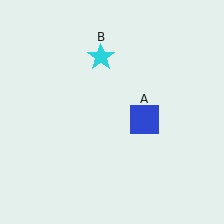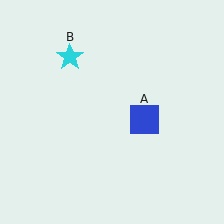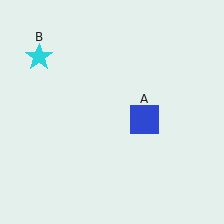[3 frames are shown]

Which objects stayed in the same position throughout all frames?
Blue square (object A) remained stationary.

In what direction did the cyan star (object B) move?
The cyan star (object B) moved left.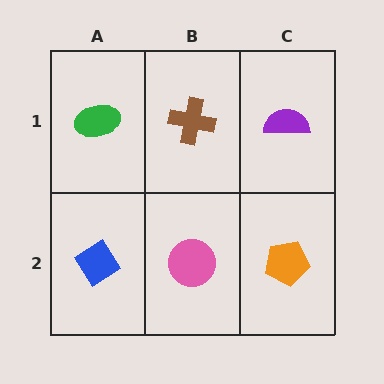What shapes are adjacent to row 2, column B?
A brown cross (row 1, column B), a blue diamond (row 2, column A), an orange pentagon (row 2, column C).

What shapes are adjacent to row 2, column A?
A green ellipse (row 1, column A), a pink circle (row 2, column B).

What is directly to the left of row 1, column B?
A green ellipse.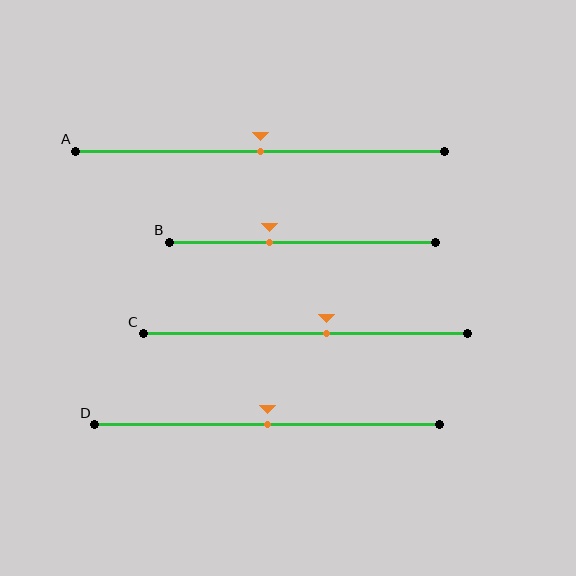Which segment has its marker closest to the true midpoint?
Segment A has its marker closest to the true midpoint.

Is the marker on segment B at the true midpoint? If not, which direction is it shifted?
No, the marker on segment B is shifted to the left by about 12% of the segment length.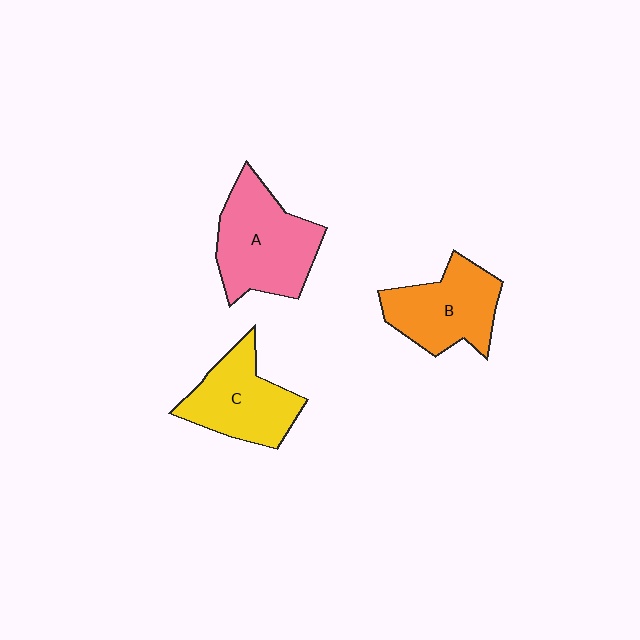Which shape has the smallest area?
Shape C (yellow).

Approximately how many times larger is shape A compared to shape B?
Approximately 1.2 times.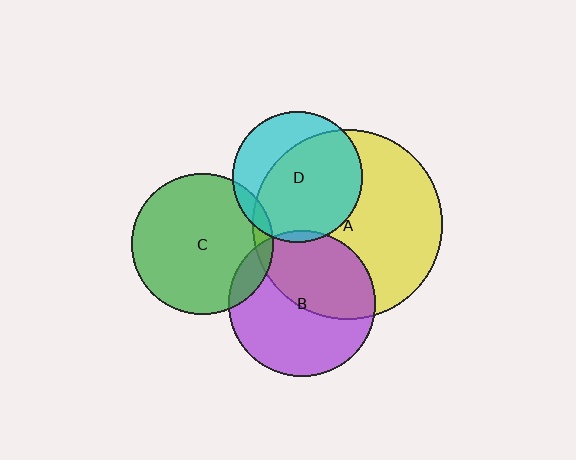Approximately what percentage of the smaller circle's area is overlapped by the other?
Approximately 5%.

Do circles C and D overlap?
Yes.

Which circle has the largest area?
Circle A (yellow).